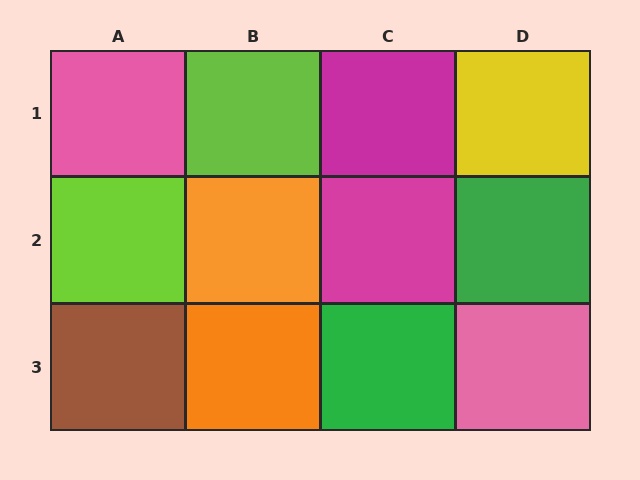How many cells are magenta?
2 cells are magenta.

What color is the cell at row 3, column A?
Brown.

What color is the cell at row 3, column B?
Orange.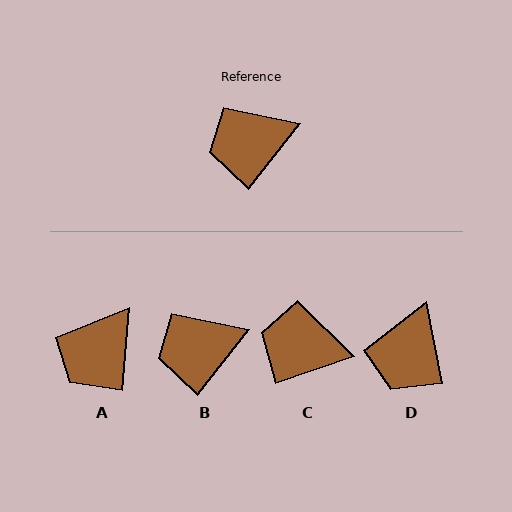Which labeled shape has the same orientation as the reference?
B.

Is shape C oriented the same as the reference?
No, it is off by about 33 degrees.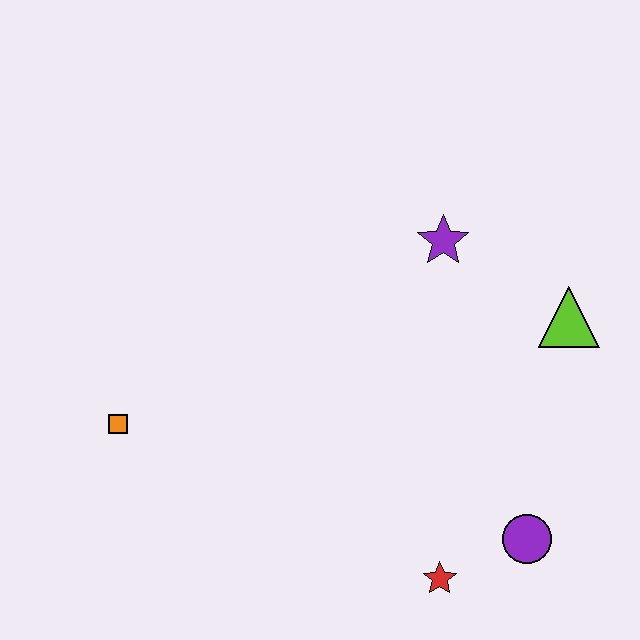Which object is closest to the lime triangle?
The purple star is closest to the lime triangle.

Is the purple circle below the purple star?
Yes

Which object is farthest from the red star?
The orange square is farthest from the red star.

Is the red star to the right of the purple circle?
No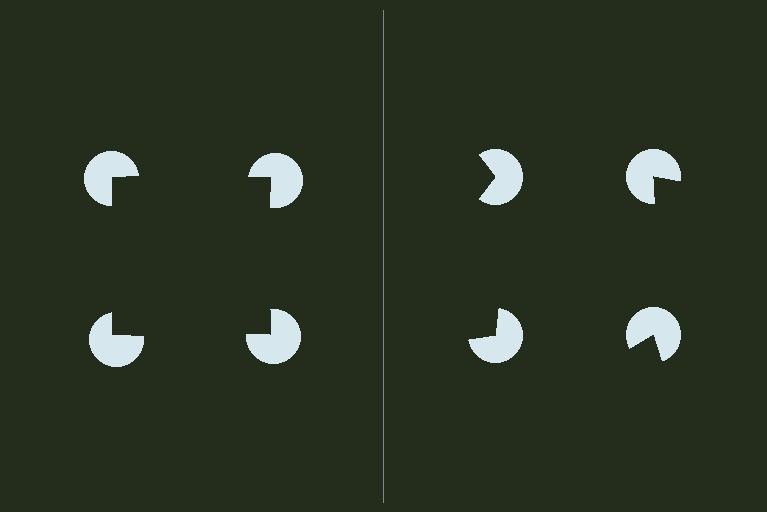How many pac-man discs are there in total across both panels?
8 — 4 on each side.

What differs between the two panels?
The pac-man discs are positioned identically on both sides; only the wedge orientations differ. On the left they align to a square; on the right they are misaligned.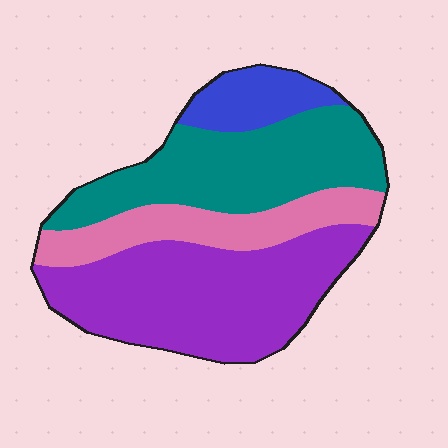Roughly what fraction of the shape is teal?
Teal covers around 30% of the shape.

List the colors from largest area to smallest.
From largest to smallest: purple, teal, pink, blue.